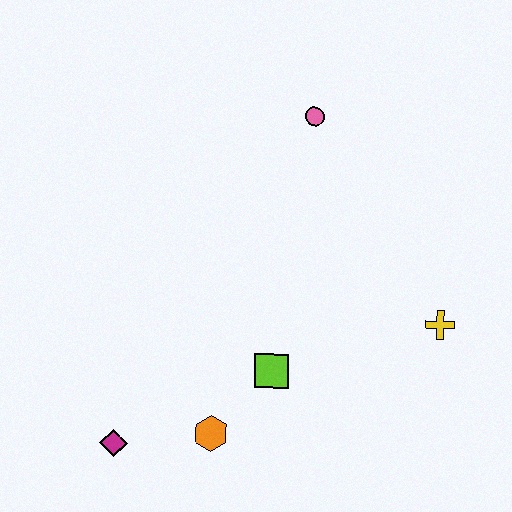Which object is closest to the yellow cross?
The lime square is closest to the yellow cross.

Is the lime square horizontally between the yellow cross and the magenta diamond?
Yes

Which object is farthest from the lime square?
The pink circle is farthest from the lime square.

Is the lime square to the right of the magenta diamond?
Yes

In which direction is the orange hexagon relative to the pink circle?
The orange hexagon is below the pink circle.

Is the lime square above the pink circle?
No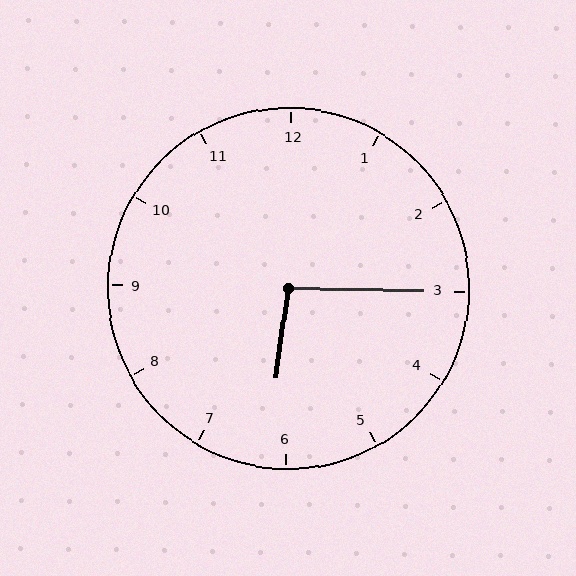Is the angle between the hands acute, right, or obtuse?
It is obtuse.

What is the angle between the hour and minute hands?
Approximately 98 degrees.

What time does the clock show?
6:15.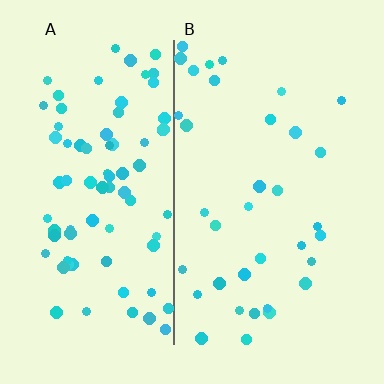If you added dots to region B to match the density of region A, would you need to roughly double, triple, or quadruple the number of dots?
Approximately double.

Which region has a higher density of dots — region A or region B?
A (the left).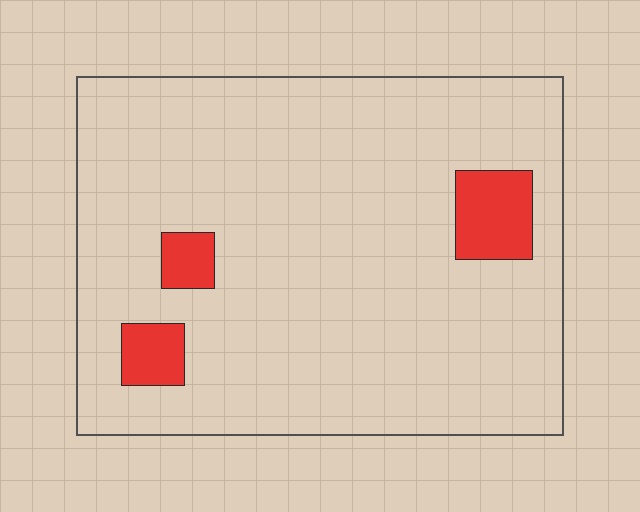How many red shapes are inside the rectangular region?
3.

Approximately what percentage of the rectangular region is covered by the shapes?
Approximately 10%.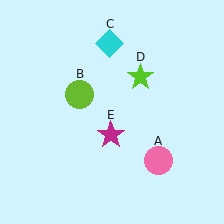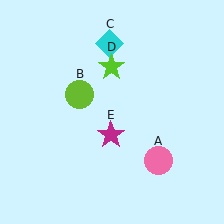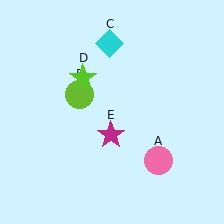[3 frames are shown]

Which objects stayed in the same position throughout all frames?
Pink circle (object A) and lime circle (object B) and cyan diamond (object C) and magenta star (object E) remained stationary.